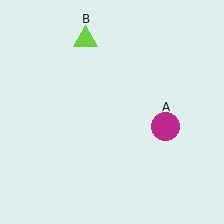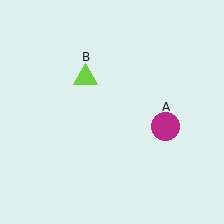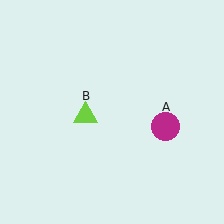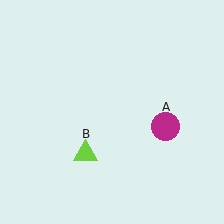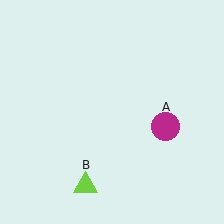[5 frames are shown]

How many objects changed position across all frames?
1 object changed position: lime triangle (object B).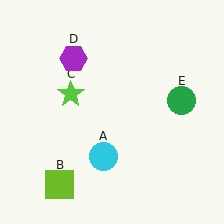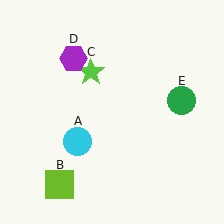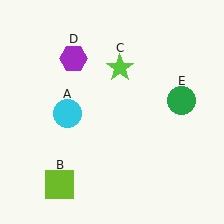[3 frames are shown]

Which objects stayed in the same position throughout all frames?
Lime square (object B) and purple hexagon (object D) and green circle (object E) remained stationary.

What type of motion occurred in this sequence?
The cyan circle (object A), lime star (object C) rotated clockwise around the center of the scene.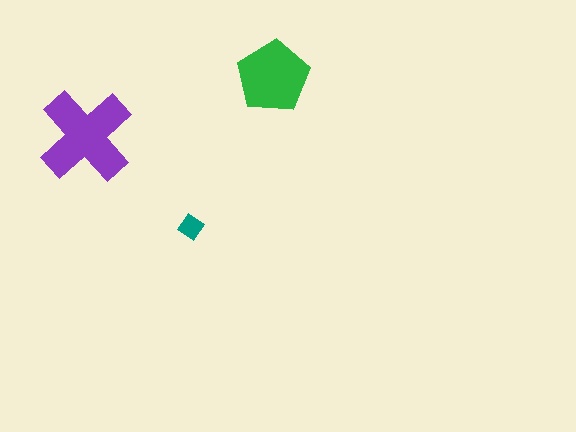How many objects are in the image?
There are 3 objects in the image.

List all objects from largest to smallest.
The purple cross, the green pentagon, the teal diamond.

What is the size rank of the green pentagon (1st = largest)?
2nd.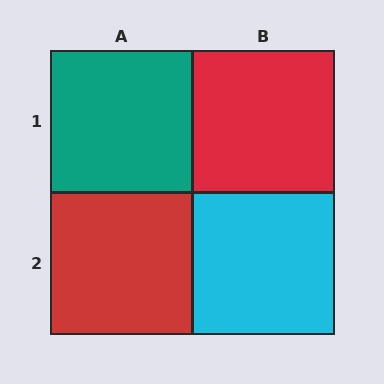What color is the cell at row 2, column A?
Red.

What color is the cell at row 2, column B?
Cyan.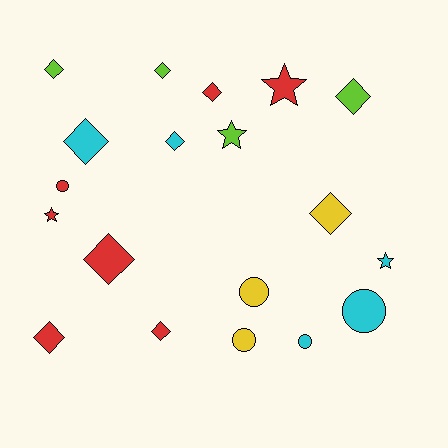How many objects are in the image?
There are 19 objects.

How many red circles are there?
There is 1 red circle.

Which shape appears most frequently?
Diamond, with 10 objects.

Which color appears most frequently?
Red, with 7 objects.